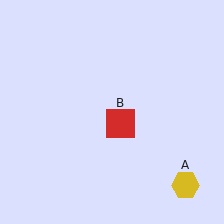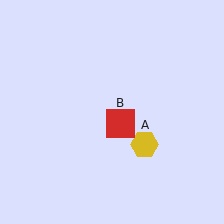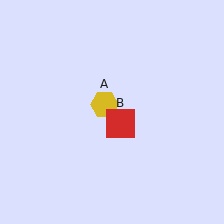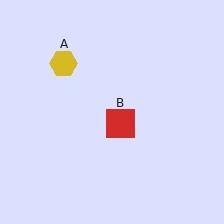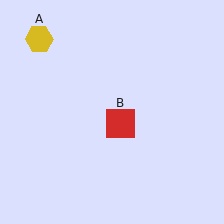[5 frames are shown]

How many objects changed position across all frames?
1 object changed position: yellow hexagon (object A).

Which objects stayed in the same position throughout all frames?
Red square (object B) remained stationary.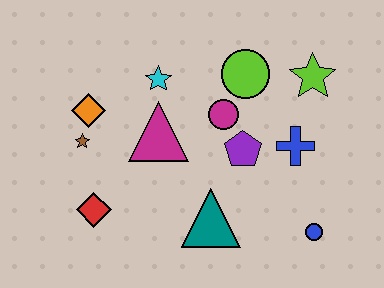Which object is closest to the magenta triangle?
The cyan star is closest to the magenta triangle.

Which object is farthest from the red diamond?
The lime star is farthest from the red diamond.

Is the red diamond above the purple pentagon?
No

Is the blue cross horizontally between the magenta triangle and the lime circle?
No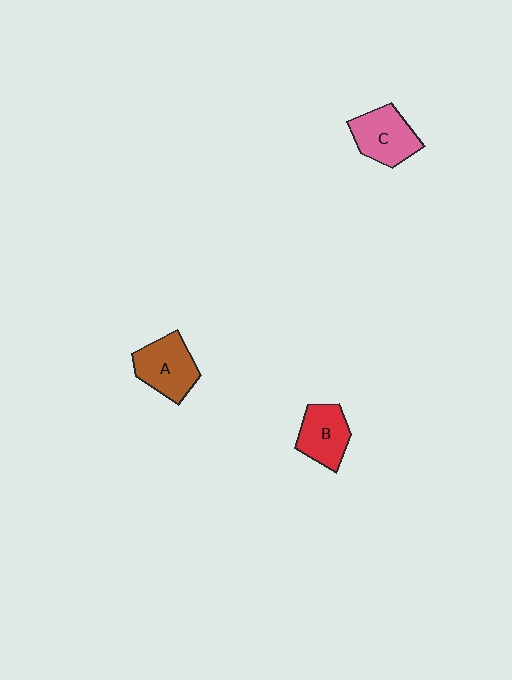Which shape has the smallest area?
Shape B (red).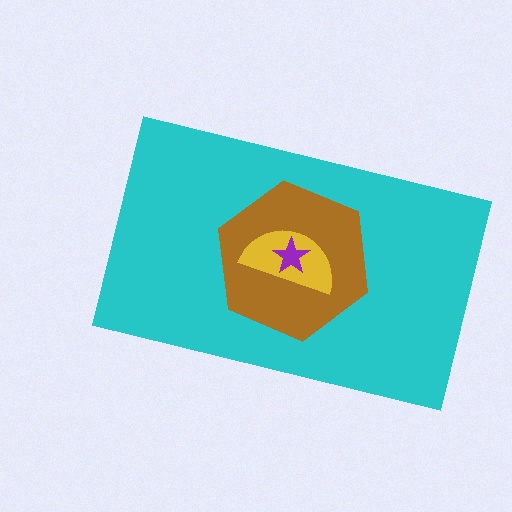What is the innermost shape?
The purple star.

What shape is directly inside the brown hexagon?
The yellow semicircle.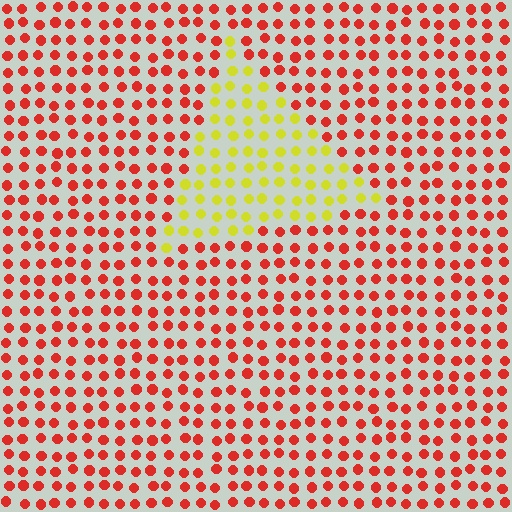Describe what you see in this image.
The image is filled with small red elements in a uniform arrangement. A triangle-shaped region is visible where the elements are tinted to a slightly different hue, forming a subtle color boundary.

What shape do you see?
I see a triangle.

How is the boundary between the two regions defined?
The boundary is defined purely by a slight shift in hue (about 63 degrees). Spacing, size, and orientation are identical on both sides.